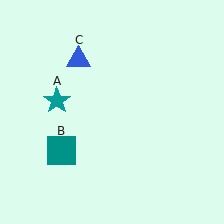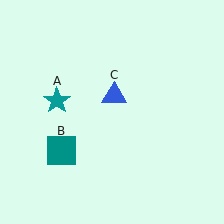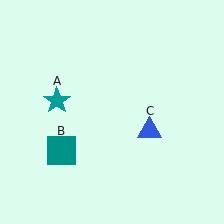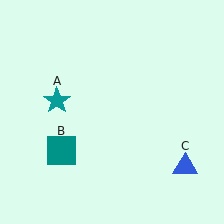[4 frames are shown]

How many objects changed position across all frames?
1 object changed position: blue triangle (object C).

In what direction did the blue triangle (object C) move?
The blue triangle (object C) moved down and to the right.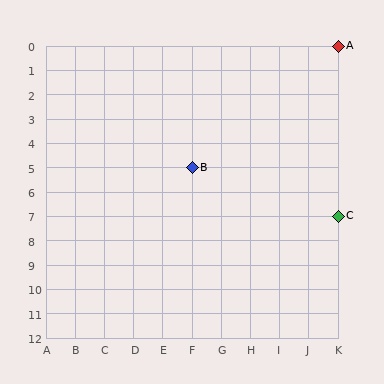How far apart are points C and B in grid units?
Points C and B are 5 columns and 2 rows apart (about 5.4 grid units diagonally).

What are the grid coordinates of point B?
Point B is at grid coordinates (F, 5).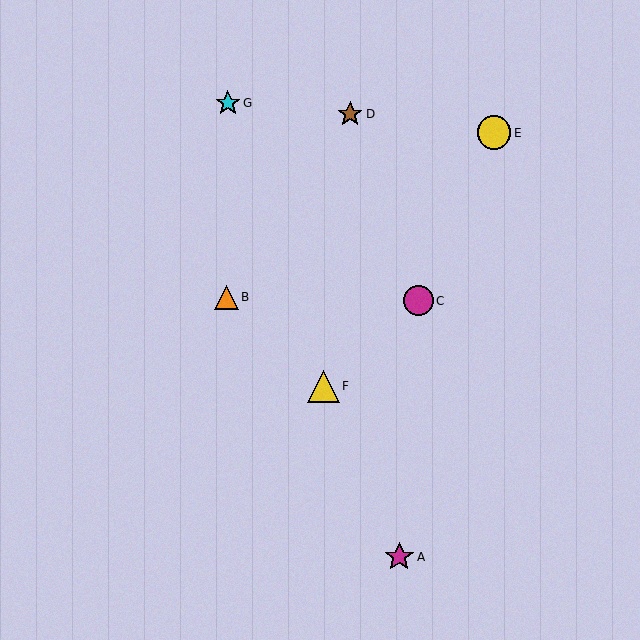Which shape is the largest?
The yellow circle (labeled E) is the largest.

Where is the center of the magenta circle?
The center of the magenta circle is at (418, 301).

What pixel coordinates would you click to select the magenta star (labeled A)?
Click at (399, 557) to select the magenta star A.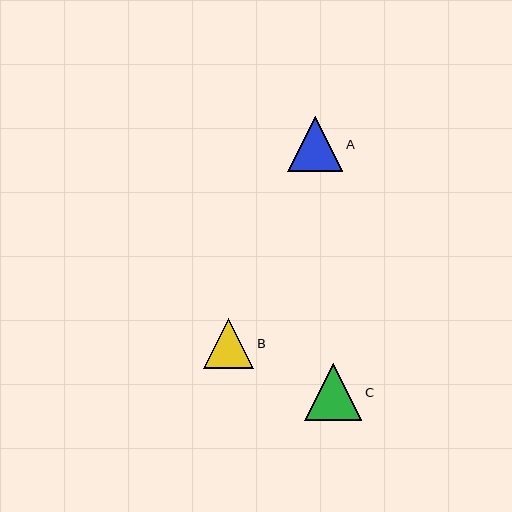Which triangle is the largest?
Triangle C is the largest with a size of approximately 57 pixels.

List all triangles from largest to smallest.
From largest to smallest: C, A, B.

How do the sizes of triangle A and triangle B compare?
Triangle A and triangle B are approximately the same size.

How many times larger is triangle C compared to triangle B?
Triangle C is approximately 1.1 times the size of triangle B.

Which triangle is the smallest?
Triangle B is the smallest with a size of approximately 50 pixels.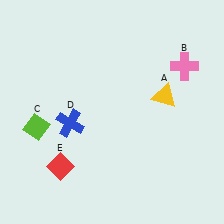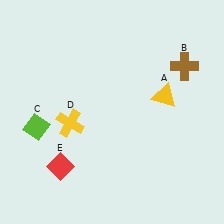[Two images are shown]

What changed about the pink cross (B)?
In Image 1, B is pink. In Image 2, it changed to brown.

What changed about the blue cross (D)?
In Image 1, D is blue. In Image 2, it changed to yellow.